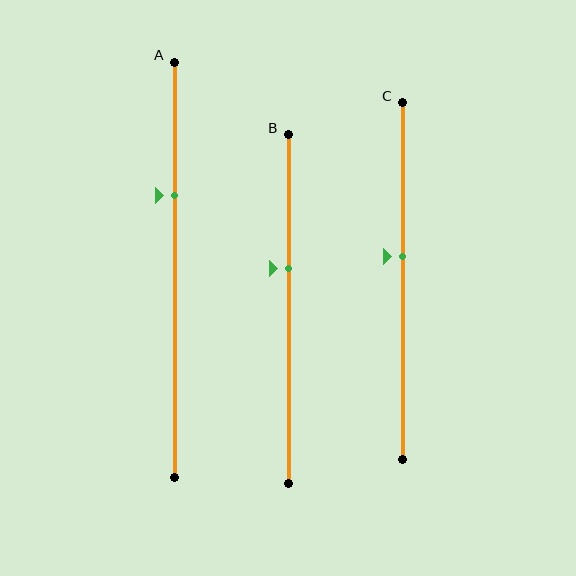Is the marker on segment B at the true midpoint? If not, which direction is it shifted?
No, the marker on segment B is shifted upward by about 12% of the segment length.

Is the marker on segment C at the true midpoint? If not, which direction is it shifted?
No, the marker on segment C is shifted upward by about 7% of the segment length.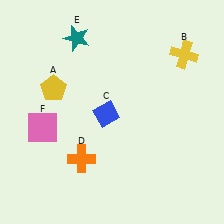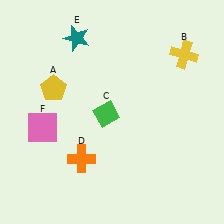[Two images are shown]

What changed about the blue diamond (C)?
In Image 1, C is blue. In Image 2, it changed to green.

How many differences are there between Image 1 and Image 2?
There is 1 difference between the two images.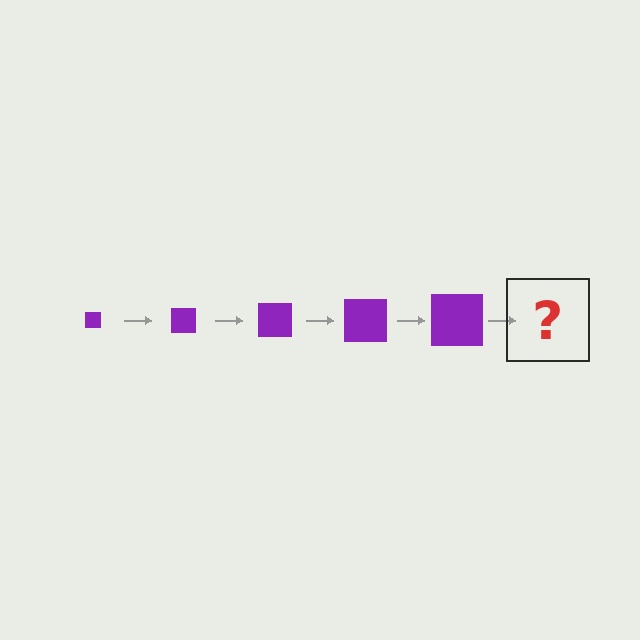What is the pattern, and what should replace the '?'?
The pattern is that the square gets progressively larger each step. The '?' should be a purple square, larger than the previous one.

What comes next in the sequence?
The next element should be a purple square, larger than the previous one.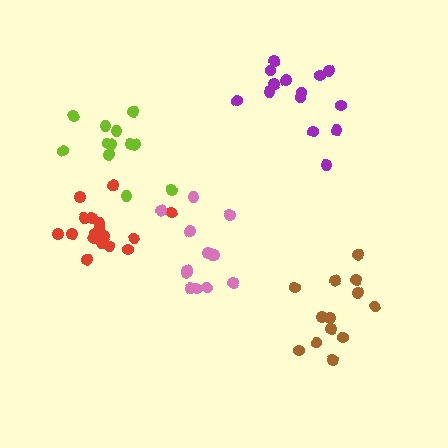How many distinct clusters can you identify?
There are 5 distinct clusters.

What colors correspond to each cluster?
The clusters are colored: red, purple, pink, brown, lime.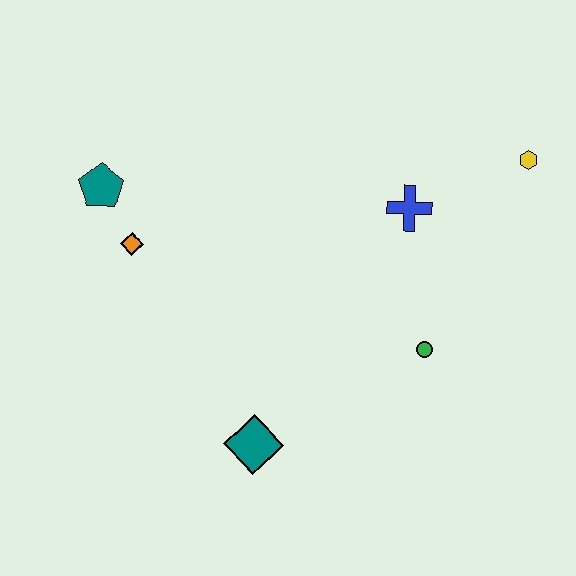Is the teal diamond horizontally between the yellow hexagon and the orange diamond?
Yes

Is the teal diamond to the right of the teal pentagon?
Yes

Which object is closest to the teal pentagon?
The orange diamond is closest to the teal pentagon.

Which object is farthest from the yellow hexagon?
The teal pentagon is farthest from the yellow hexagon.